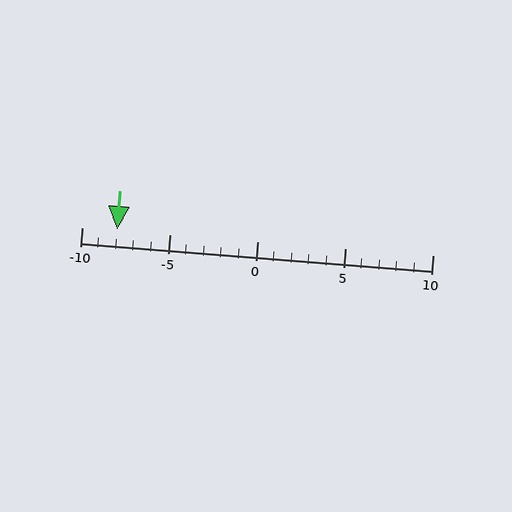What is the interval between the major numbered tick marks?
The major tick marks are spaced 5 units apart.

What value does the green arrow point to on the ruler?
The green arrow points to approximately -8.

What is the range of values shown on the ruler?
The ruler shows values from -10 to 10.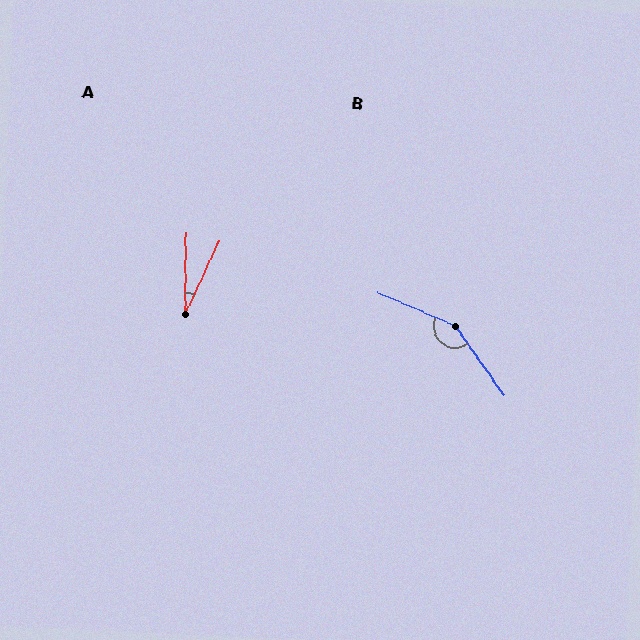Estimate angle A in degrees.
Approximately 24 degrees.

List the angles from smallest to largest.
A (24°), B (148°).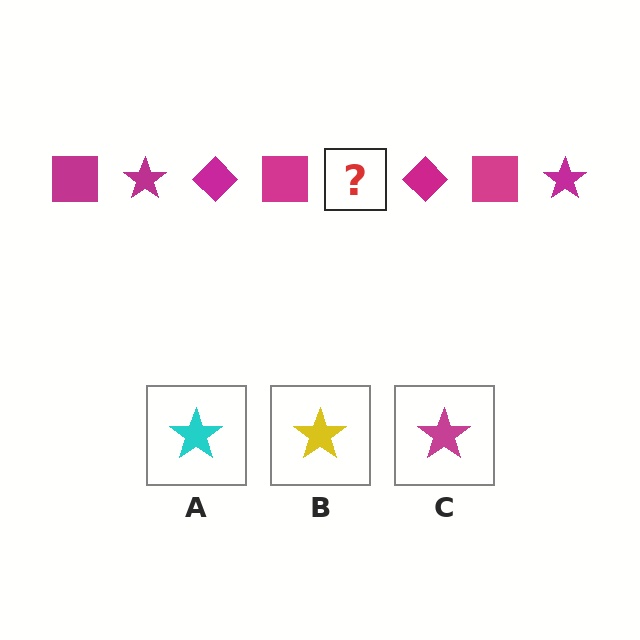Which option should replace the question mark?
Option C.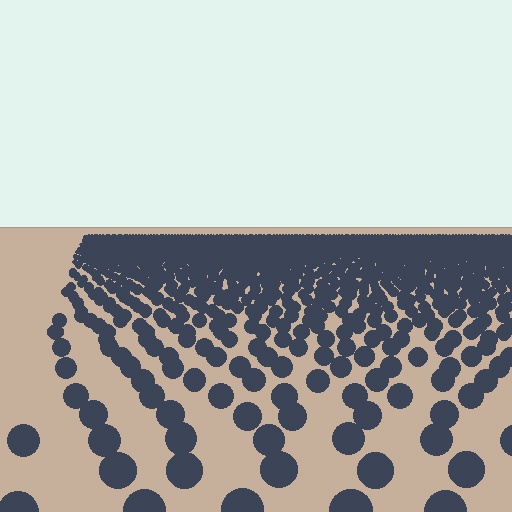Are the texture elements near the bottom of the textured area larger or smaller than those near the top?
Larger. Near the bottom, elements are closer to the viewer and appear at a bigger on-screen size.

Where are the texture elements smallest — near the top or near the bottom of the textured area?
Near the top.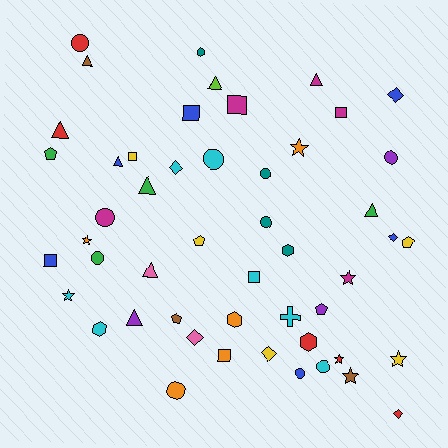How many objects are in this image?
There are 50 objects.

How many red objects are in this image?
There are 5 red objects.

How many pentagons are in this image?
There are 5 pentagons.